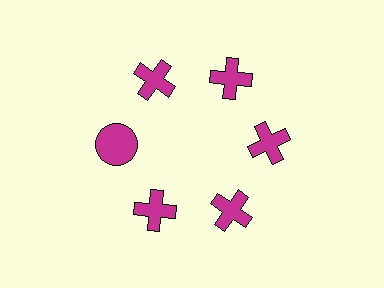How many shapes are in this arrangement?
There are 6 shapes arranged in a ring pattern.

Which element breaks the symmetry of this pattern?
The magenta circle at roughly the 9 o'clock position breaks the symmetry. All other shapes are magenta crosses.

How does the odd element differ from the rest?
It has a different shape: circle instead of cross.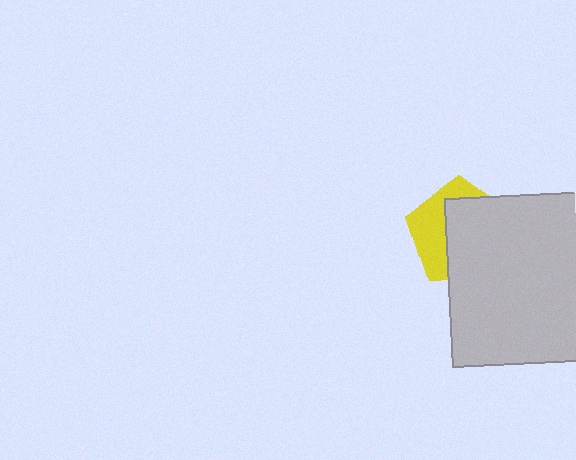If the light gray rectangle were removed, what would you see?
You would see the complete yellow pentagon.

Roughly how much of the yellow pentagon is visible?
A small part of it is visible (roughly 39%).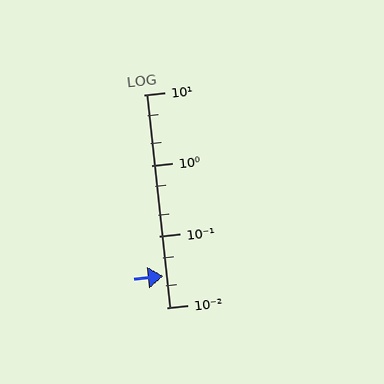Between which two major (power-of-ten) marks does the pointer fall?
The pointer is between 0.01 and 0.1.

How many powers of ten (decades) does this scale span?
The scale spans 3 decades, from 0.01 to 10.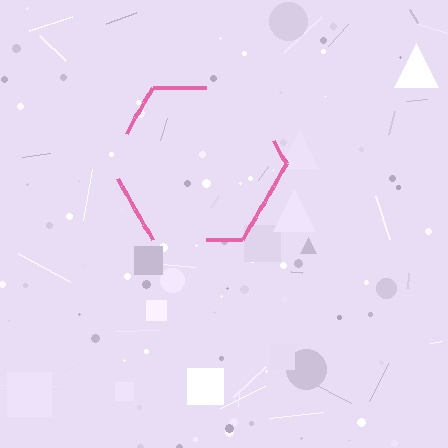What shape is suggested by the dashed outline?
The dashed outline suggests a hexagon.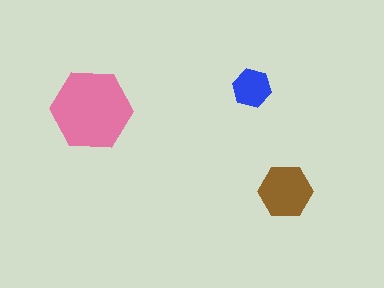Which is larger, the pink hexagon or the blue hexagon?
The pink one.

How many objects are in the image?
There are 3 objects in the image.